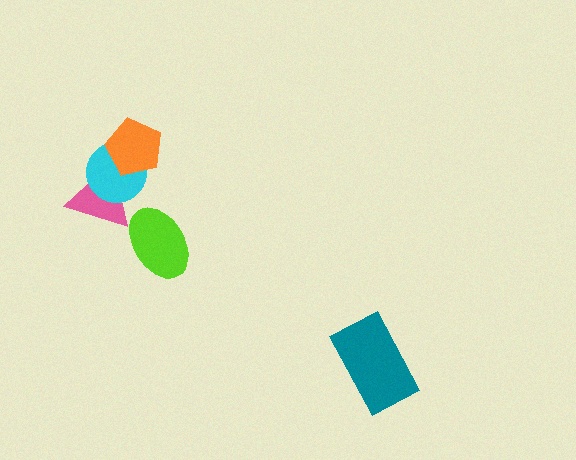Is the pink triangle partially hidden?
Yes, it is partially covered by another shape.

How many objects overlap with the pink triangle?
2 objects overlap with the pink triangle.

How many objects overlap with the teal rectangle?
0 objects overlap with the teal rectangle.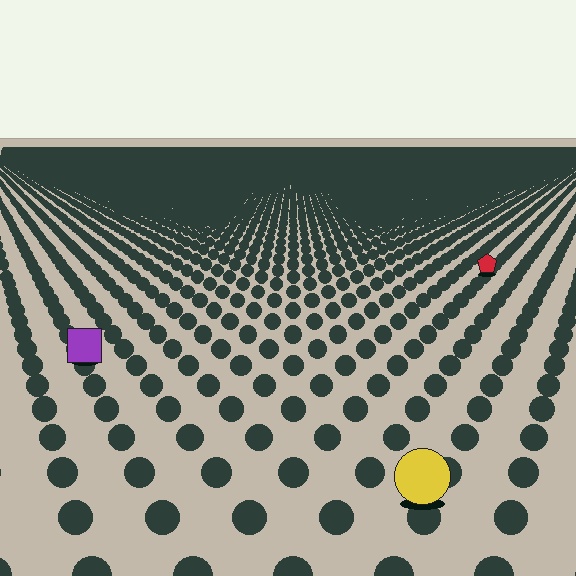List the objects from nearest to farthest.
From nearest to farthest: the yellow circle, the purple square, the red pentagon.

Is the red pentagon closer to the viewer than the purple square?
No. The purple square is closer — you can tell from the texture gradient: the ground texture is coarser near it.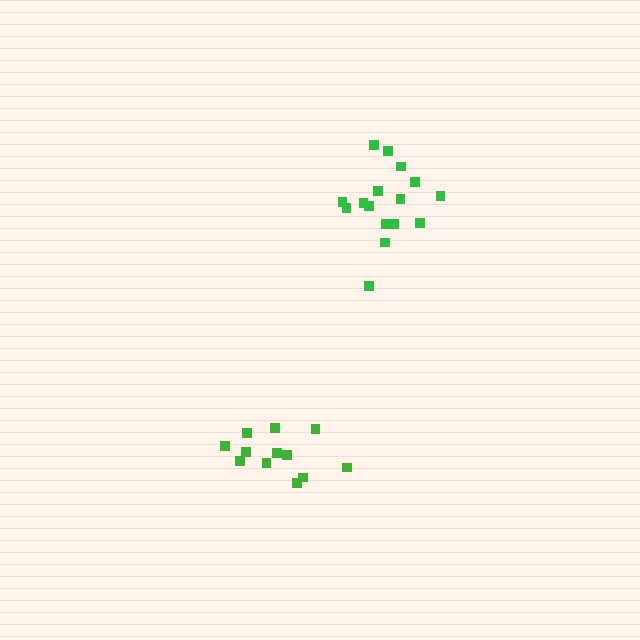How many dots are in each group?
Group 1: 12 dots, Group 2: 16 dots (28 total).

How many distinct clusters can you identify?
There are 2 distinct clusters.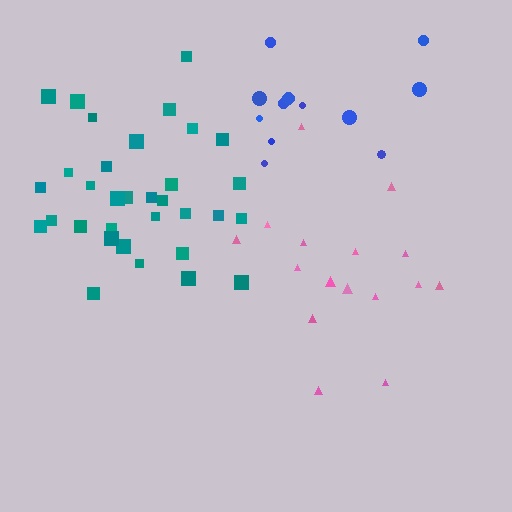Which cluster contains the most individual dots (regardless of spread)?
Teal (33).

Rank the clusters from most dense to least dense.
teal, pink, blue.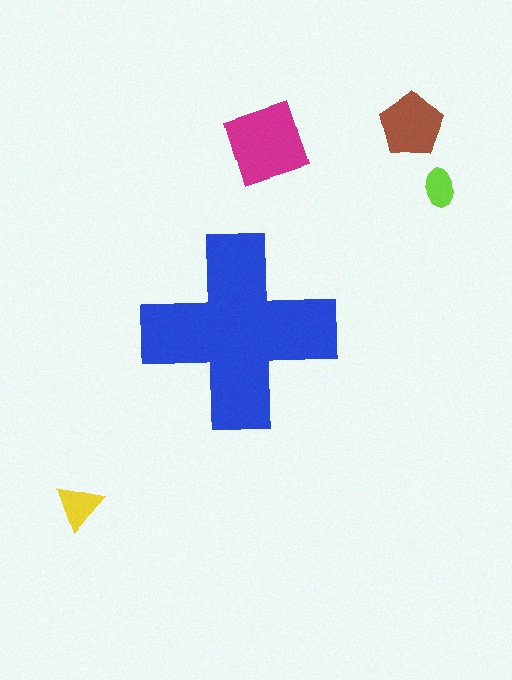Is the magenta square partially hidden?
No, the magenta square is fully visible.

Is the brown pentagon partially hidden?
No, the brown pentagon is fully visible.